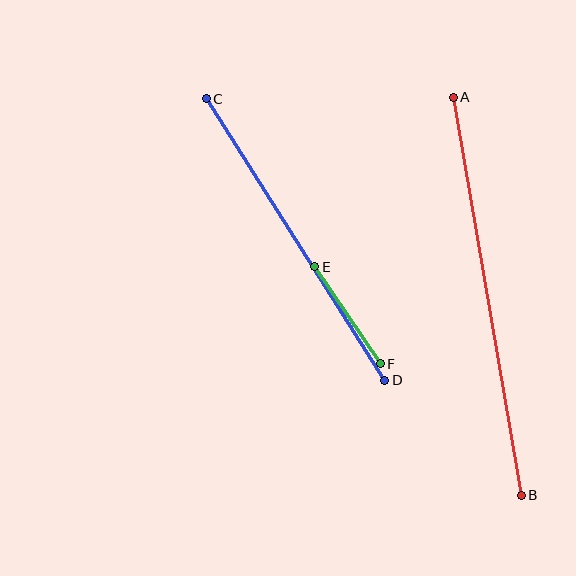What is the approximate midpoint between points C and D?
The midpoint is at approximately (296, 240) pixels.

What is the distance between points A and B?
The distance is approximately 404 pixels.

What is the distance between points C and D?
The distance is approximately 333 pixels.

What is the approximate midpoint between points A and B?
The midpoint is at approximately (487, 296) pixels.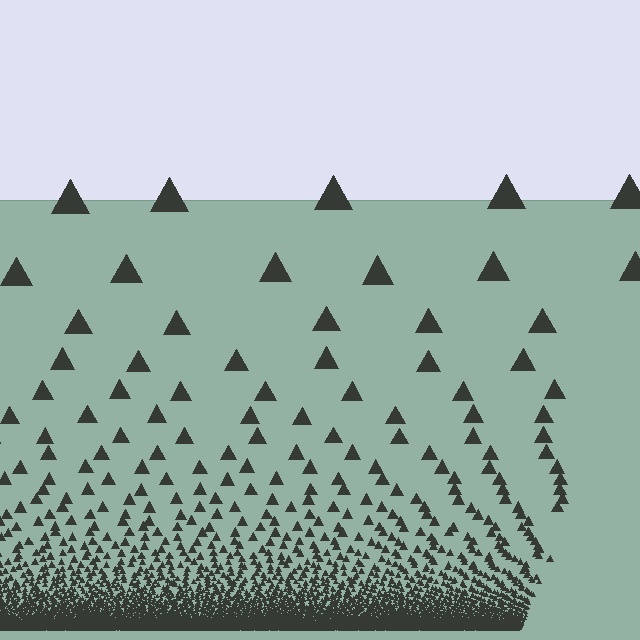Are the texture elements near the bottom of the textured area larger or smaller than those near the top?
Smaller. The gradient is inverted — elements near the bottom are smaller and denser.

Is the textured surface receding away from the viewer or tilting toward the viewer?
The surface appears to tilt toward the viewer. Texture elements get larger and sparser toward the top.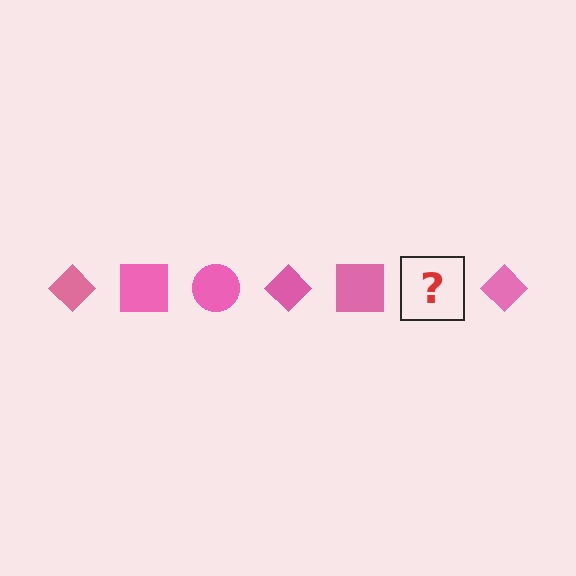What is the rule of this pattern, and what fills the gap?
The rule is that the pattern cycles through diamond, square, circle shapes in pink. The gap should be filled with a pink circle.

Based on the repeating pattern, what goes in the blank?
The blank should be a pink circle.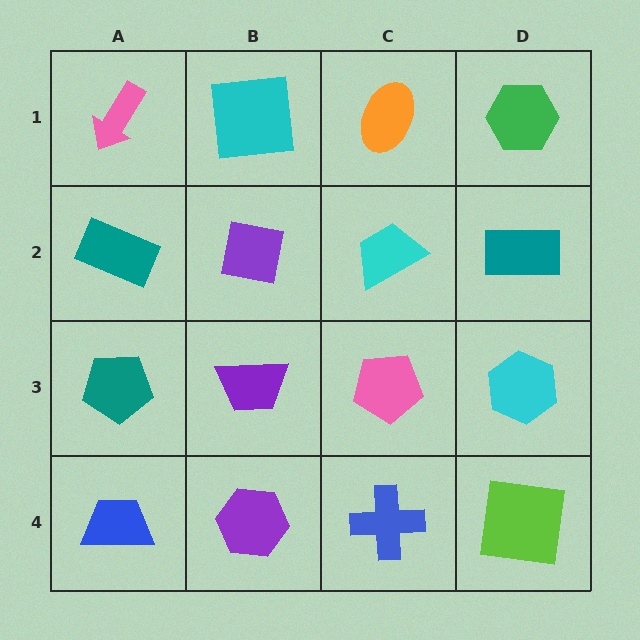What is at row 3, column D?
A cyan hexagon.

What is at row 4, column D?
A lime square.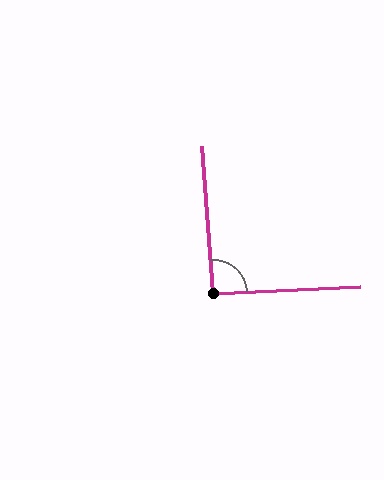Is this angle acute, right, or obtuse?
It is approximately a right angle.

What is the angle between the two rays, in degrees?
Approximately 92 degrees.